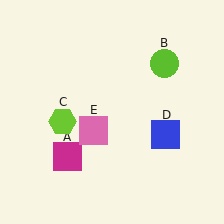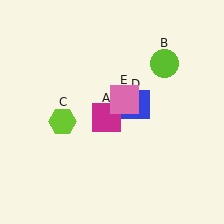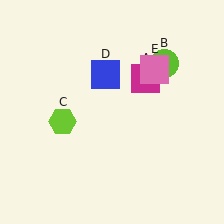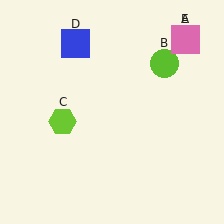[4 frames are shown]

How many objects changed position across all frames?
3 objects changed position: magenta square (object A), blue square (object D), pink square (object E).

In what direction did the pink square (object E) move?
The pink square (object E) moved up and to the right.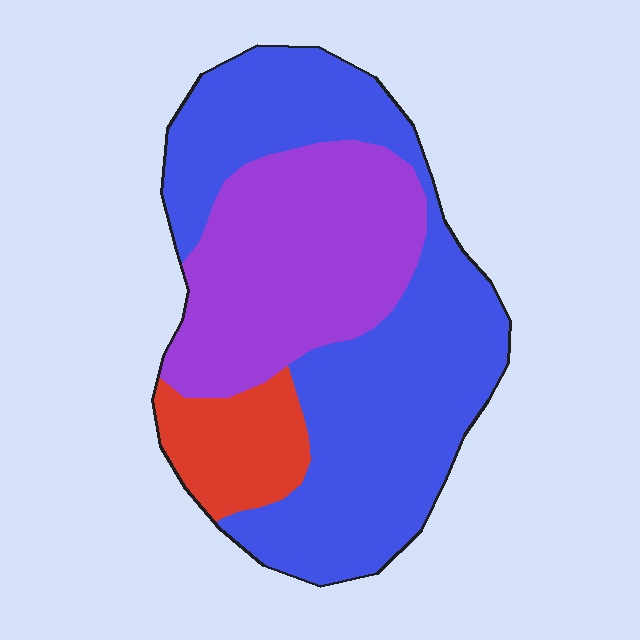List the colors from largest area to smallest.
From largest to smallest: blue, purple, red.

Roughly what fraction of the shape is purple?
Purple takes up about one third (1/3) of the shape.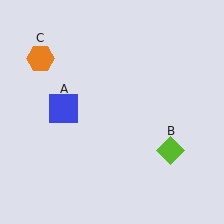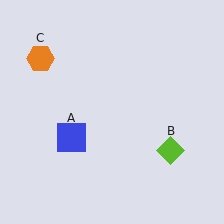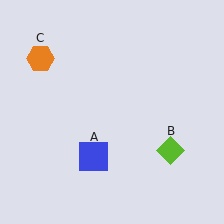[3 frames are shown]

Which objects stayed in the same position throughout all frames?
Lime diamond (object B) and orange hexagon (object C) remained stationary.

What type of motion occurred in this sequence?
The blue square (object A) rotated counterclockwise around the center of the scene.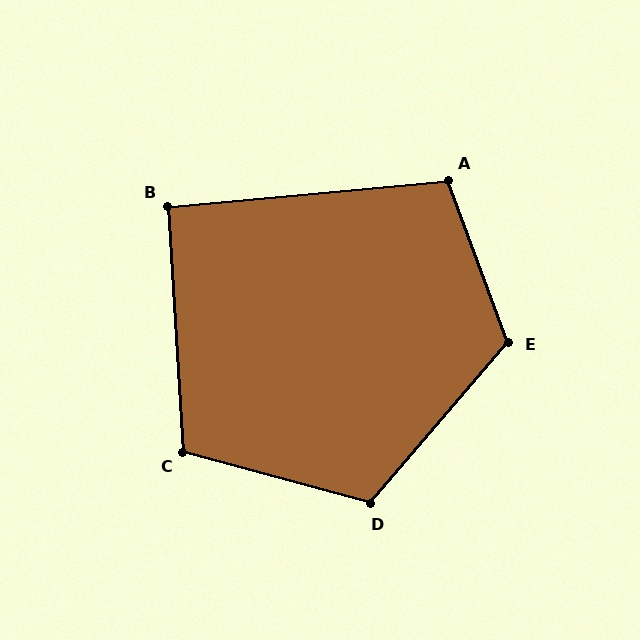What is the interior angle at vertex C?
Approximately 109 degrees (obtuse).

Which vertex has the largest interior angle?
E, at approximately 119 degrees.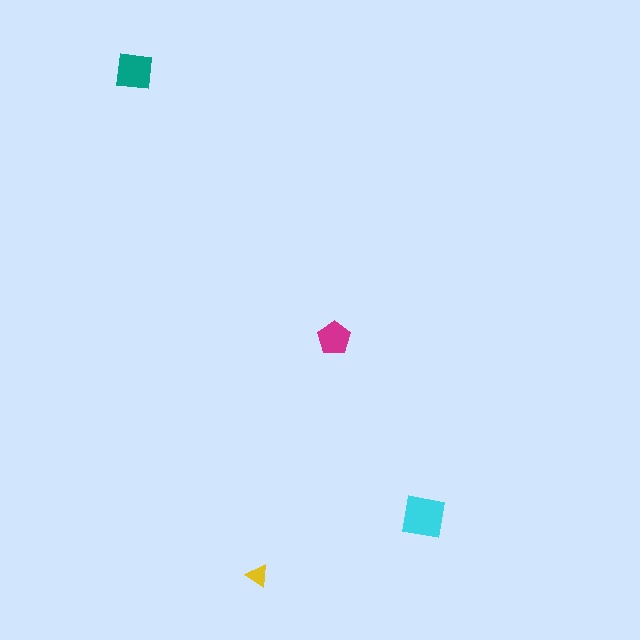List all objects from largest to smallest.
The cyan square, the teal square, the magenta pentagon, the yellow triangle.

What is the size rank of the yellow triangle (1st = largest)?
4th.